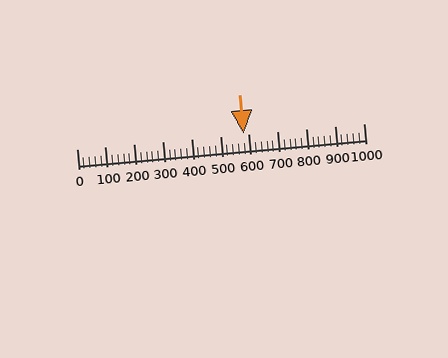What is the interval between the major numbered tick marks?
The major tick marks are spaced 100 units apart.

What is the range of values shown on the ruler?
The ruler shows values from 0 to 1000.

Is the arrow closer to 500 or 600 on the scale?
The arrow is closer to 600.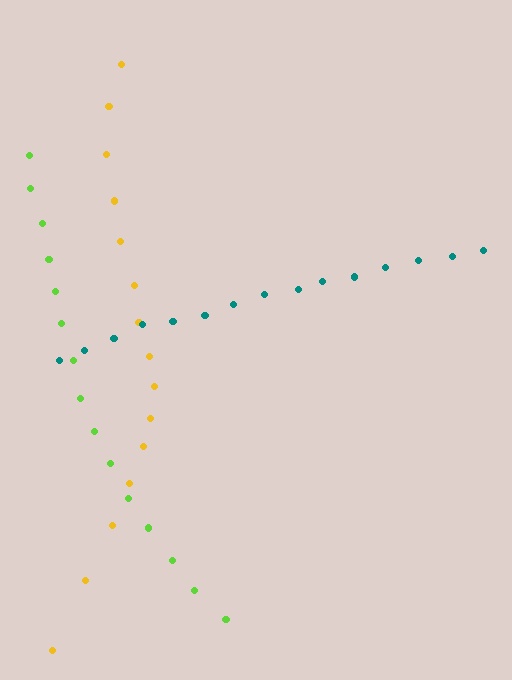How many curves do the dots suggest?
There are 3 distinct paths.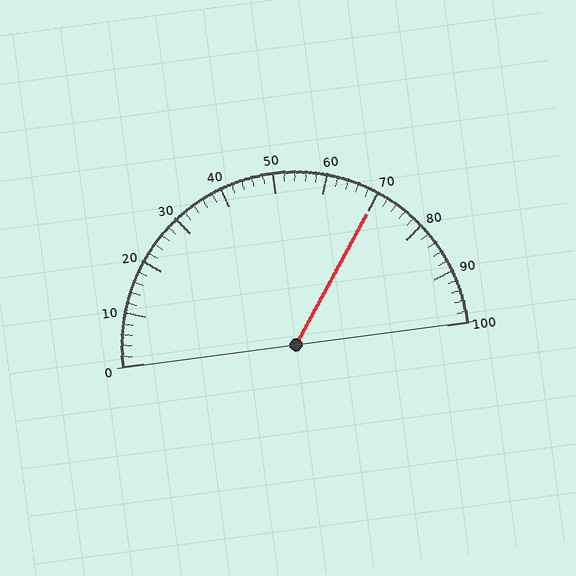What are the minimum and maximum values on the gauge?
The gauge ranges from 0 to 100.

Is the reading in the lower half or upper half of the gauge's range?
The reading is in the upper half of the range (0 to 100).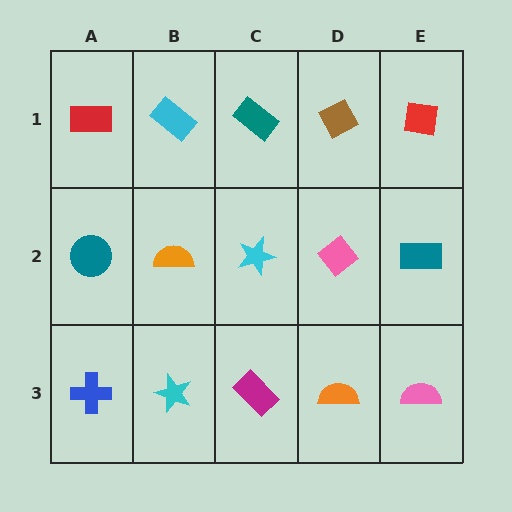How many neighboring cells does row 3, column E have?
2.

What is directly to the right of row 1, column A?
A cyan rectangle.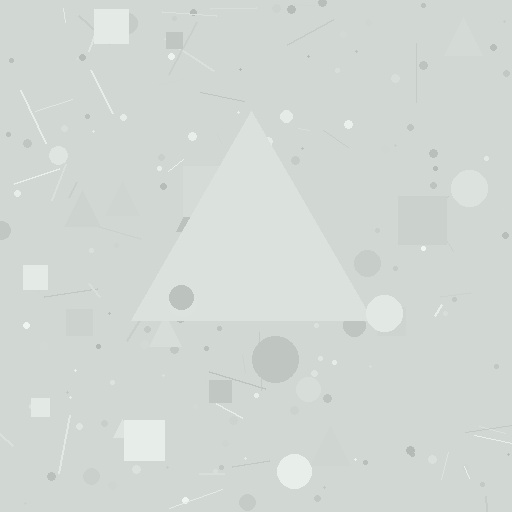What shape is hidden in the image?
A triangle is hidden in the image.